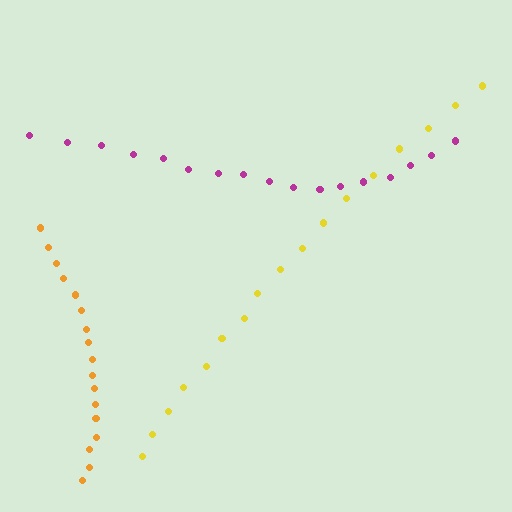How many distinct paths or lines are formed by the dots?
There are 3 distinct paths.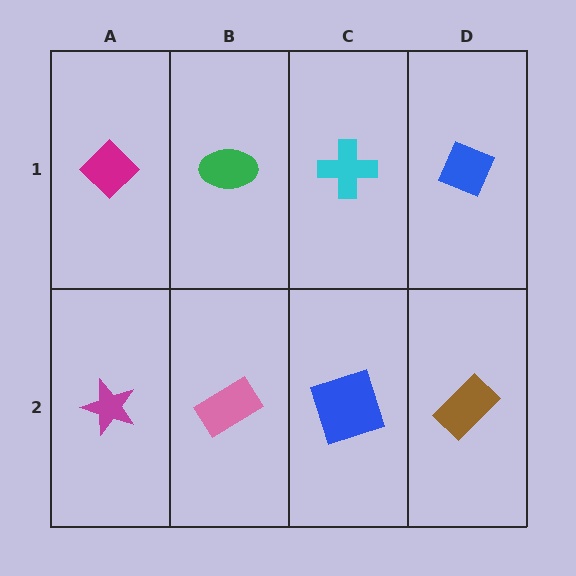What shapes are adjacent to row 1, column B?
A pink rectangle (row 2, column B), a magenta diamond (row 1, column A), a cyan cross (row 1, column C).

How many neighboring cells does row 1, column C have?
3.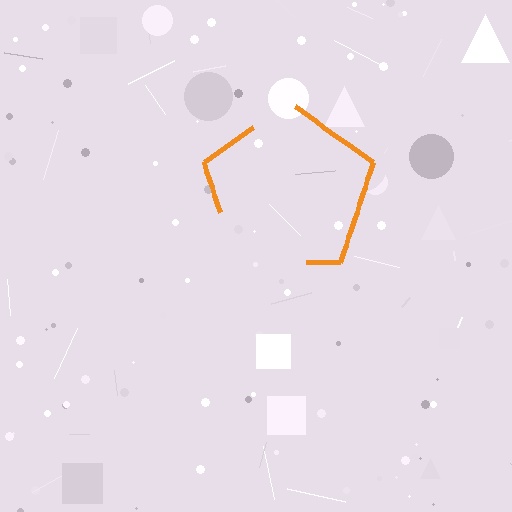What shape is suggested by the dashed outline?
The dashed outline suggests a pentagon.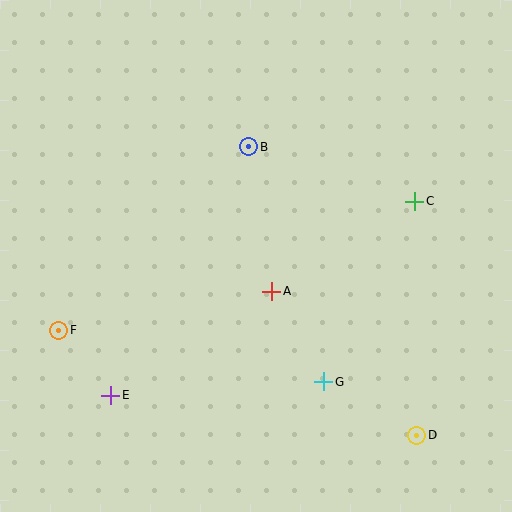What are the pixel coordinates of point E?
Point E is at (111, 395).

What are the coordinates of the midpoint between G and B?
The midpoint between G and B is at (286, 264).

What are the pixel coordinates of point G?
Point G is at (324, 382).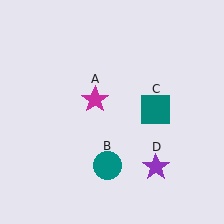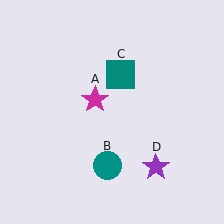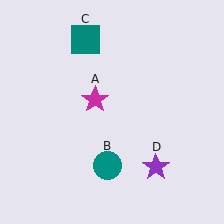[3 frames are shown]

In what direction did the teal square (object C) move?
The teal square (object C) moved up and to the left.